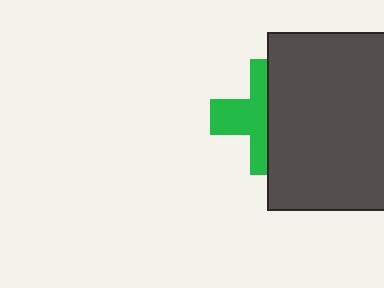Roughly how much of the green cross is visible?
About half of it is visible (roughly 50%).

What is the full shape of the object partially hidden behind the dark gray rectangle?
The partially hidden object is a green cross.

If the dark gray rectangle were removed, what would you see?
You would see the complete green cross.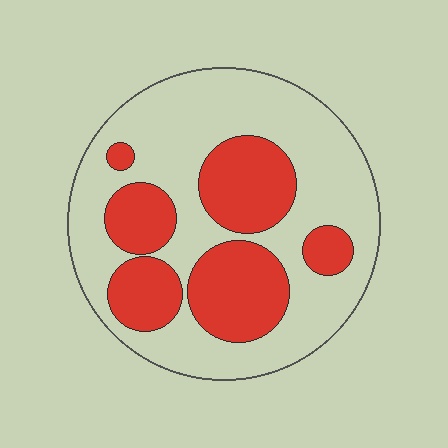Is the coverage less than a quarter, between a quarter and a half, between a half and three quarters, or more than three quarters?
Between a quarter and a half.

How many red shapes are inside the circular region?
6.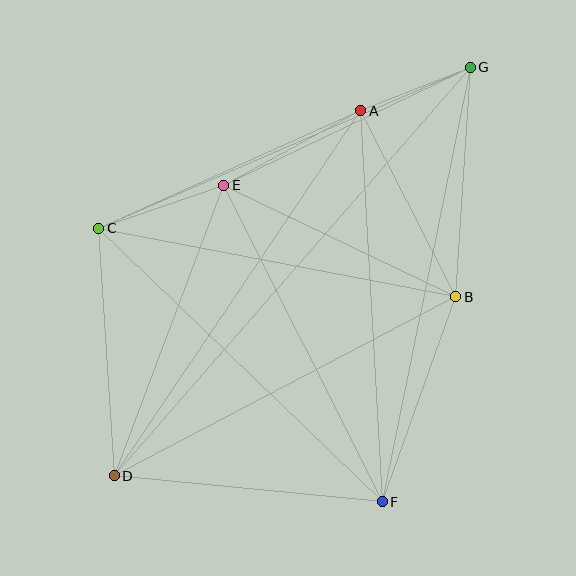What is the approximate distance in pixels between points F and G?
The distance between F and G is approximately 443 pixels.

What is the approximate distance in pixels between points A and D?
The distance between A and D is approximately 441 pixels.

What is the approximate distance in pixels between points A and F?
The distance between A and F is approximately 391 pixels.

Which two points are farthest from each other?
Points D and G are farthest from each other.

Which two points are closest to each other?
Points A and G are closest to each other.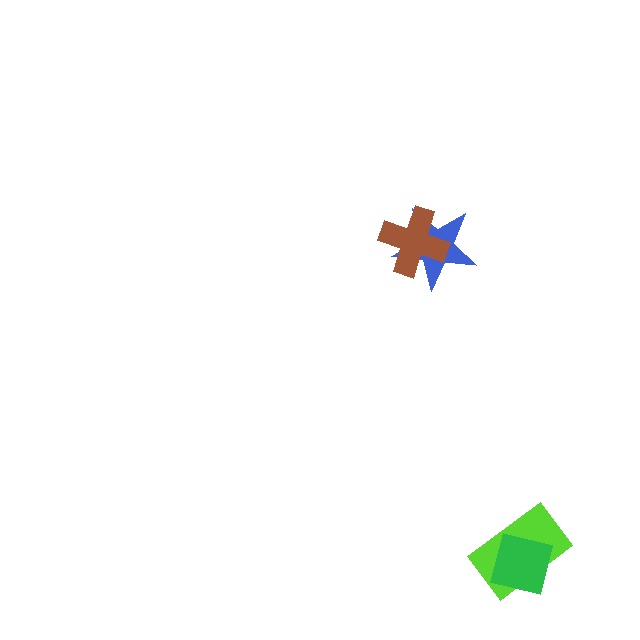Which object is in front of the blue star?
The brown cross is in front of the blue star.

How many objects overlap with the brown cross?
1 object overlaps with the brown cross.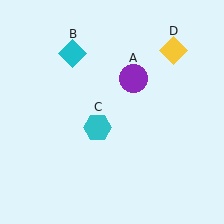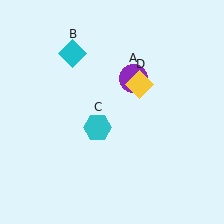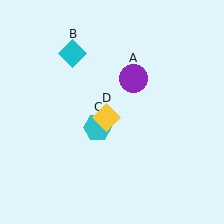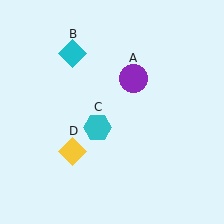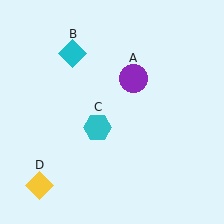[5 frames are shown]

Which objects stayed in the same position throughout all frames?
Purple circle (object A) and cyan diamond (object B) and cyan hexagon (object C) remained stationary.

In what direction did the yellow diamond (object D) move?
The yellow diamond (object D) moved down and to the left.